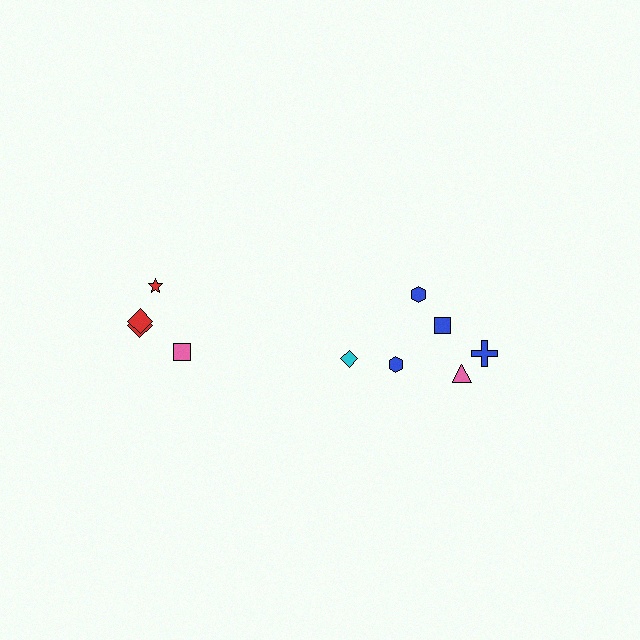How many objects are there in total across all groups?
There are 10 objects.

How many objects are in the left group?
There are 4 objects.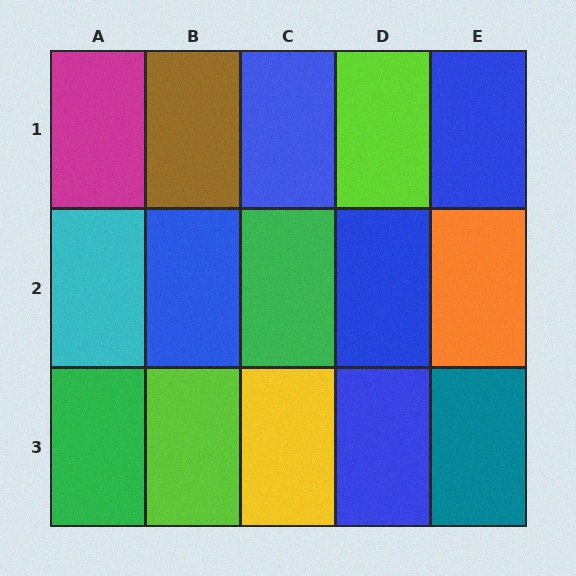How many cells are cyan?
1 cell is cyan.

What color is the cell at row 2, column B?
Blue.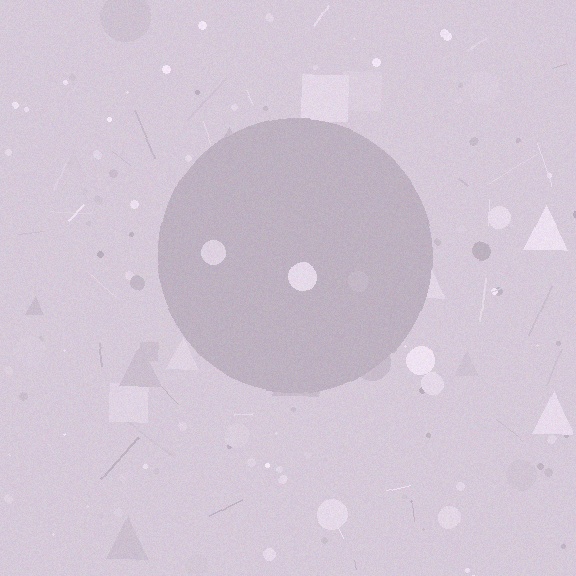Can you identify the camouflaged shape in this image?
The camouflaged shape is a circle.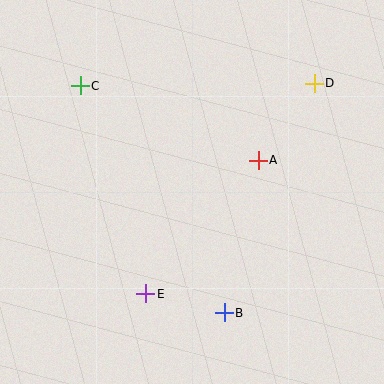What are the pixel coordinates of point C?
Point C is at (80, 86).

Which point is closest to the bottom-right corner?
Point B is closest to the bottom-right corner.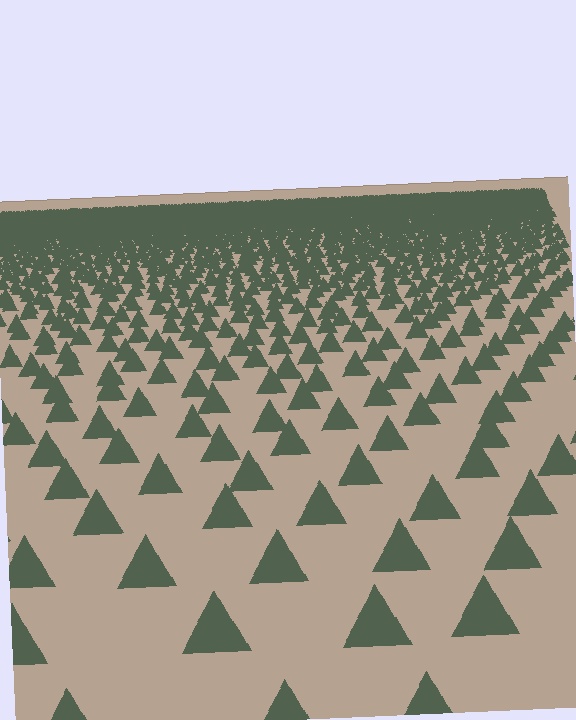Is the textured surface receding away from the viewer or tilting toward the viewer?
The surface is receding away from the viewer. Texture elements get smaller and denser toward the top.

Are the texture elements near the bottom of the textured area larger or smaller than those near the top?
Larger. Near the bottom, elements are closer to the viewer and appear at a bigger on-screen size.